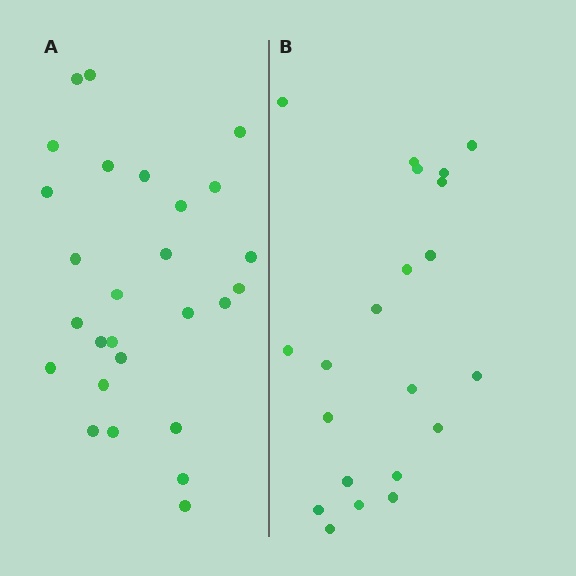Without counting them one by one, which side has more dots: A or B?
Region A (the left region) has more dots.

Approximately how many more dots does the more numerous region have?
Region A has about 6 more dots than region B.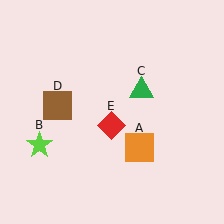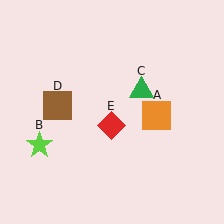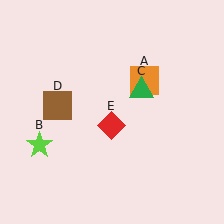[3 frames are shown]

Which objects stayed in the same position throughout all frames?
Lime star (object B) and green triangle (object C) and brown square (object D) and red diamond (object E) remained stationary.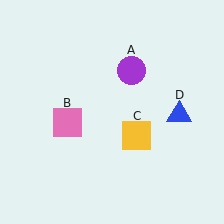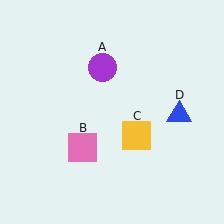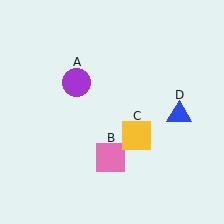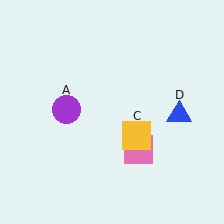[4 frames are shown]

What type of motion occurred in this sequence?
The purple circle (object A), pink square (object B) rotated counterclockwise around the center of the scene.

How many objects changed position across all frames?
2 objects changed position: purple circle (object A), pink square (object B).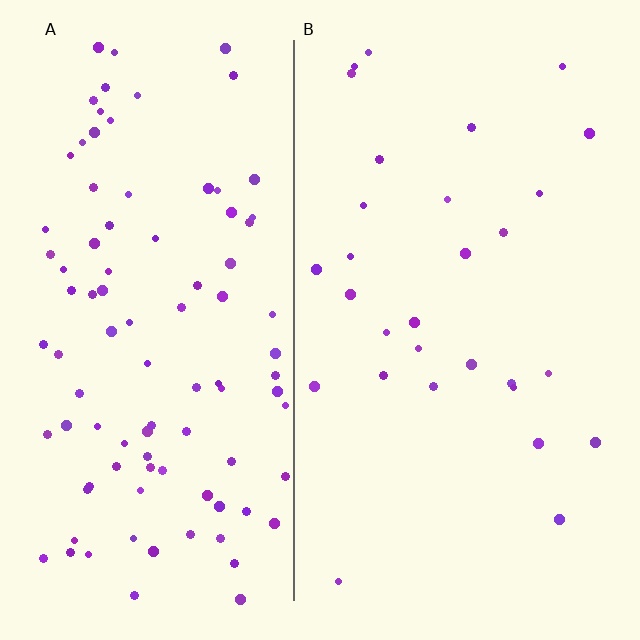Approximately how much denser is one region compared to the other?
Approximately 3.3× — region A over region B.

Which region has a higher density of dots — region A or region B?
A (the left).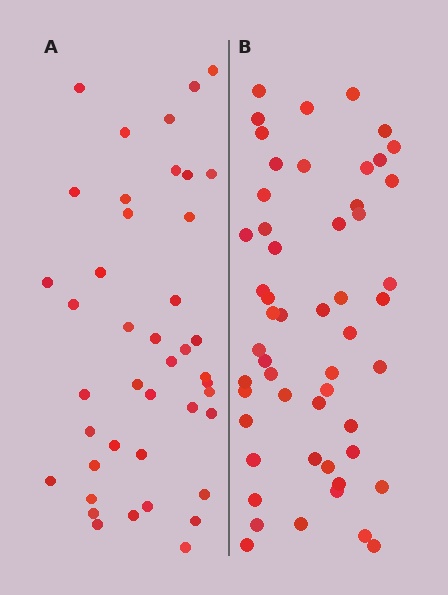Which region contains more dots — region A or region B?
Region B (the right region) has more dots.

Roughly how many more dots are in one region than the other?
Region B has roughly 12 or so more dots than region A.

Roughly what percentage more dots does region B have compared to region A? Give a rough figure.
About 25% more.